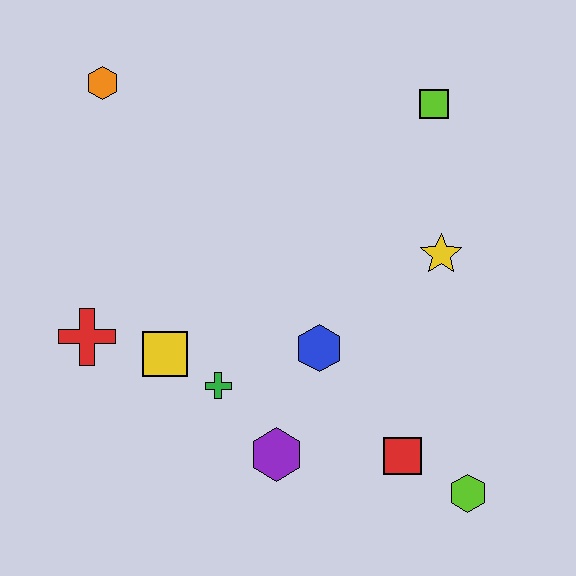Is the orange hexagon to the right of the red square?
No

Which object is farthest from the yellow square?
The lime square is farthest from the yellow square.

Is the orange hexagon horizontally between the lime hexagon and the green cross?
No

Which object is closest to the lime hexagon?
The red square is closest to the lime hexagon.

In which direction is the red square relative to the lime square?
The red square is below the lime square.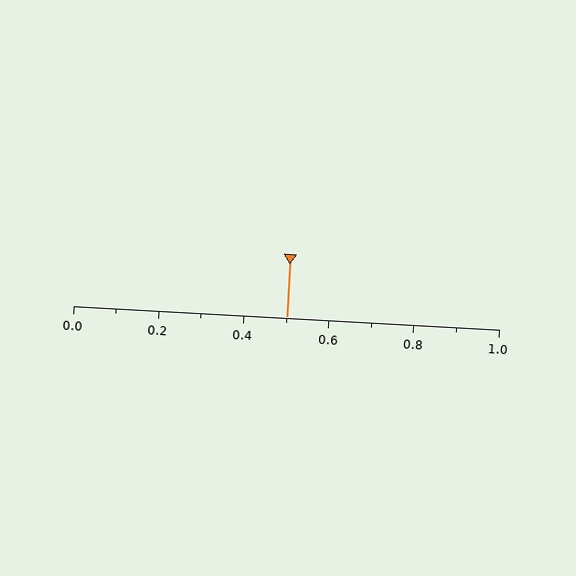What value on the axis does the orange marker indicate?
The marker indicates approximately 0.5.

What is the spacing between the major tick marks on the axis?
The major ticks are spaced 0.2 apart.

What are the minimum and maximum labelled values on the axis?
The axis runs from 0.0 to 1.0.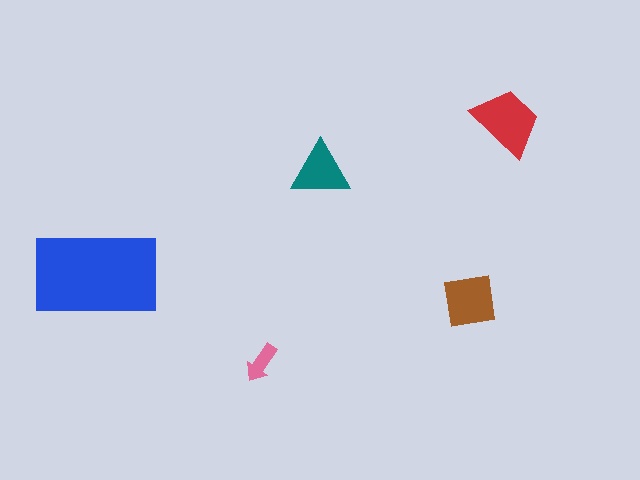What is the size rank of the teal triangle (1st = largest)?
4th.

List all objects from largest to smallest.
The blue rectangle, the red trapezoid, the brown square, the teal triangle, the pink arrow.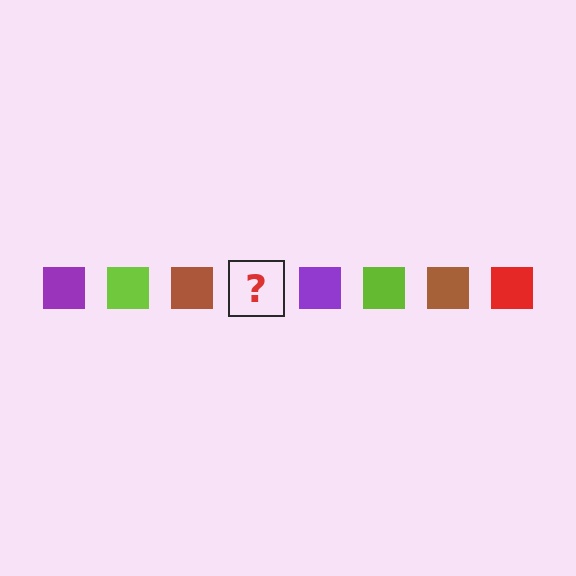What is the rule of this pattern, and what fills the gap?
The rule is that the pattern cycles through purple, lime, brown, red squares. The gap should be filled with a red square.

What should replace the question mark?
The question mark should be replaced with a red square.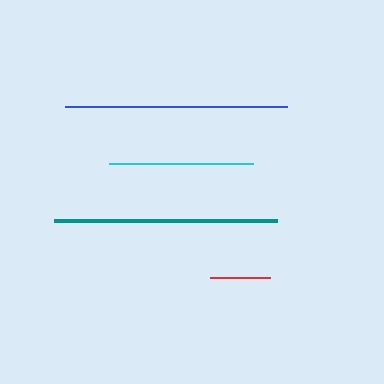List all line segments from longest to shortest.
From longest to shortest: teal, blue, cyan, red.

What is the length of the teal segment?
The teal segment is approximately 223 pixels long.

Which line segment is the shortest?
The red line is the shortest at approximately 60 pixels.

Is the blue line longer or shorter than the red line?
The blue line is longer than the red line.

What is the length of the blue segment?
The blue segment is approximately 222 pixels long.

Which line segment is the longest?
The teal line is the longest at approximately 223 pixels.